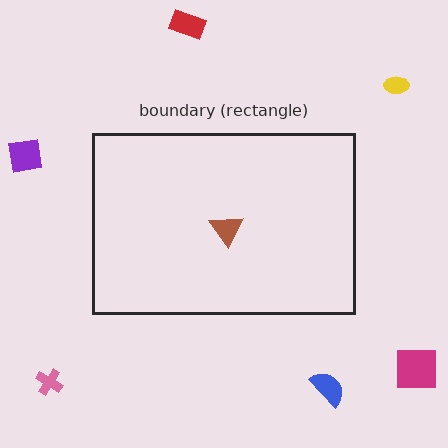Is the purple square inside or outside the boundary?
Outside.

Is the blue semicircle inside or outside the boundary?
Outside.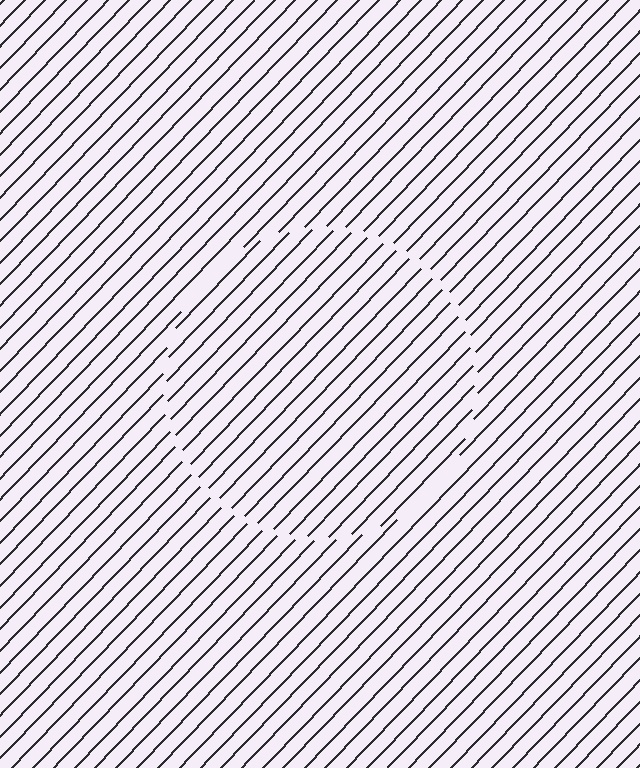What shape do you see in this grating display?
An illusory circle. The interior of the shape contains the same grating, shifted by half a period — the contour is defined by the phase discontinuity where line-ends from the inner and outer gratings abut.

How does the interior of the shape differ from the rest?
The interior of the shape contains the same grating, shifted by half a period — the contour is defined by the phase discontinuity where line-ends from the inner and outer gratings abut.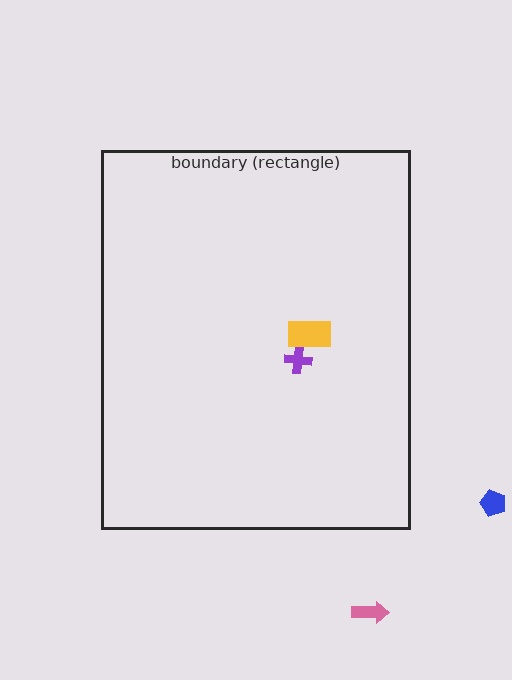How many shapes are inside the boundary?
2 inside, 2 outside.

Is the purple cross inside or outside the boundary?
Inside.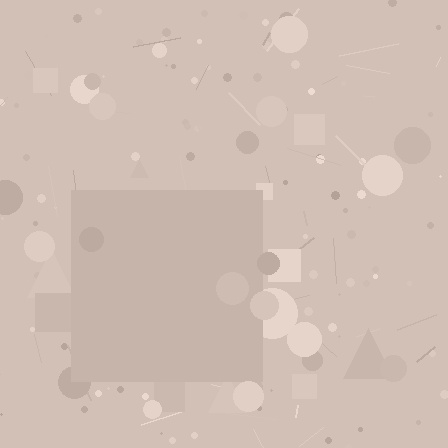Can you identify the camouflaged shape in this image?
The camouflaged shape is a square.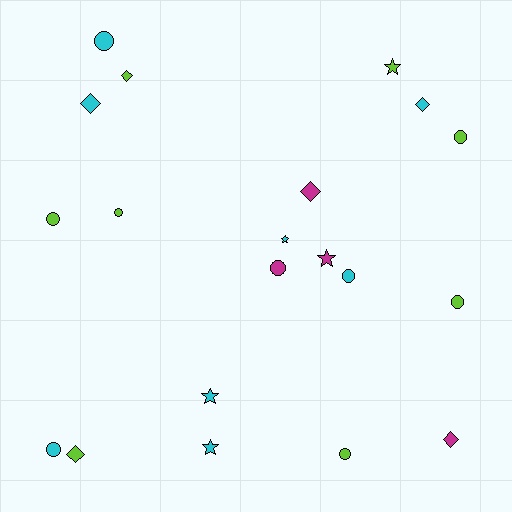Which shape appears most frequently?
Circle, with 9 objects.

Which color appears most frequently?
Lime, with 8 objects.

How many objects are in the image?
There are 20 objects.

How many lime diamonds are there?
There are 2 lime diamonds.